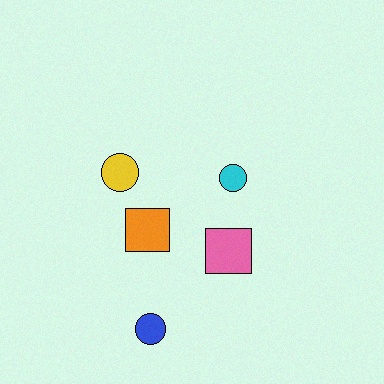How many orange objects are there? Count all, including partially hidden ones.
There is 1 orange object.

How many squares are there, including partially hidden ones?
There are 2 squares.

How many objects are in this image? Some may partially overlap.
There are 5 objects.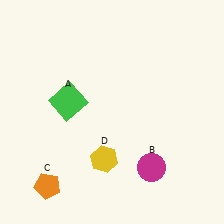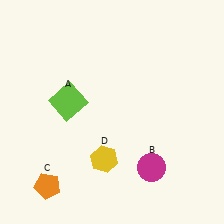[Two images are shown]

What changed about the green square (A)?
In Image 1, A is green. In Image 2, it changed to lime.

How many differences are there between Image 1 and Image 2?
There is 1 difference between the two images.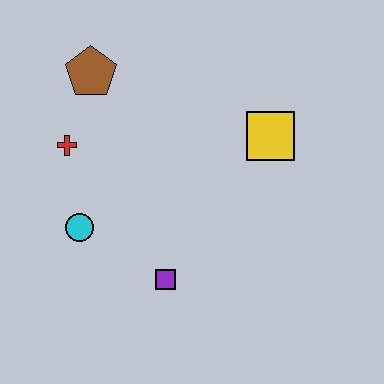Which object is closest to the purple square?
The cyan circle is closest to the purple square.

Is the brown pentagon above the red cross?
Yes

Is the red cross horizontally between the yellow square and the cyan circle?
No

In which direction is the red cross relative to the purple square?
The red cross is above the purple square.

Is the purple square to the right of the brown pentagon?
Yes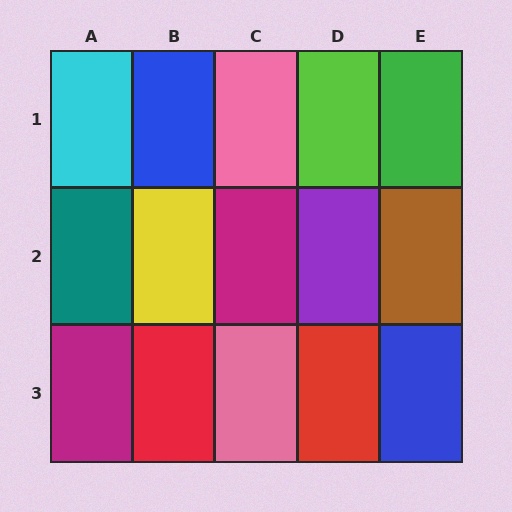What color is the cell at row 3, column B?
Red.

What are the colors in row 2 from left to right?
Teal, yellow, magenta, purple, brown.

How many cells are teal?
1 cell is teal.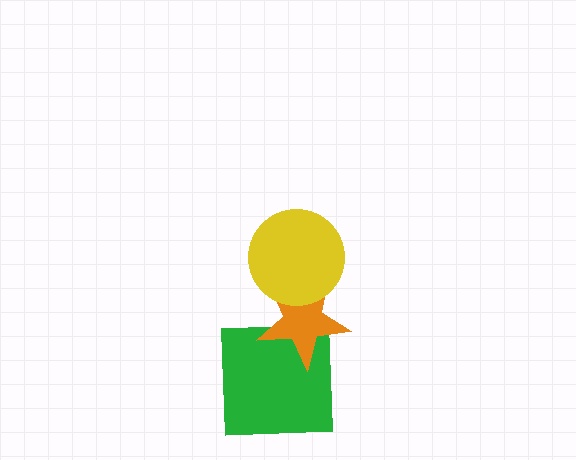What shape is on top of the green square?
The orange star is on top of the green square.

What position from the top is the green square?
The green square is 3rd from the top.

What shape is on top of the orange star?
The yellow circle is on top of the orange star.